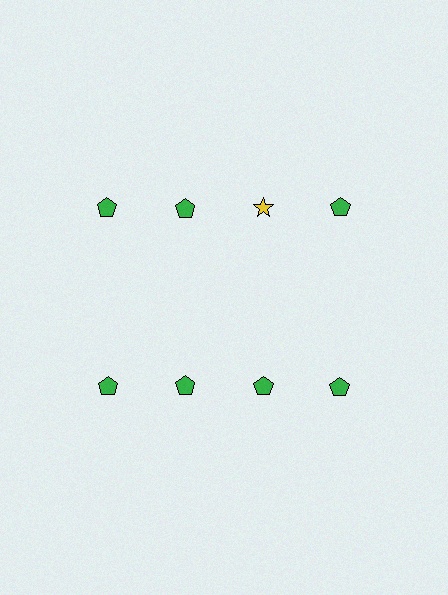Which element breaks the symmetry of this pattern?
The yellow star in the top row, center column breaks the symmetry. All other shapes are green pentagons.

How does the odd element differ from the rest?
It differs in both color (yellow instead of green) and shape (star instead of pentagon).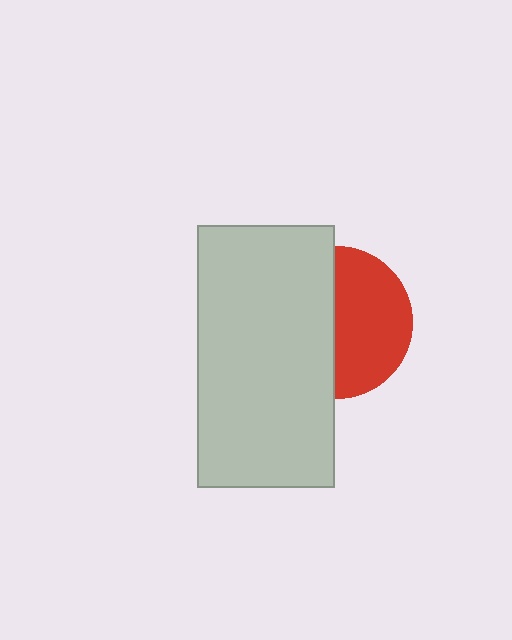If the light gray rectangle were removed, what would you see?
You would see the complete red circle.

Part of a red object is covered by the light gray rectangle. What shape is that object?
It is a circle.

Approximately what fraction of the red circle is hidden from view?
Roughly 49% of the red circle is hidden behind the light gray rectangle.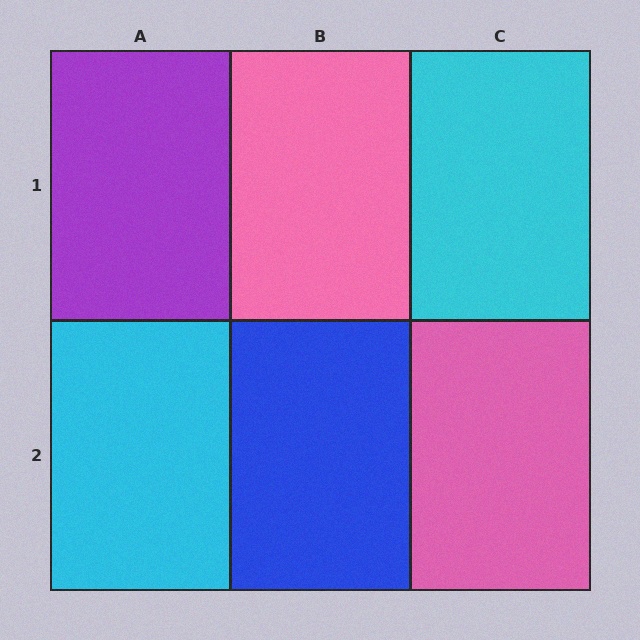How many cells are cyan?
2 cells are cyan.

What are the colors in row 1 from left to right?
Purple, pink, cyan.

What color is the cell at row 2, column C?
Pink.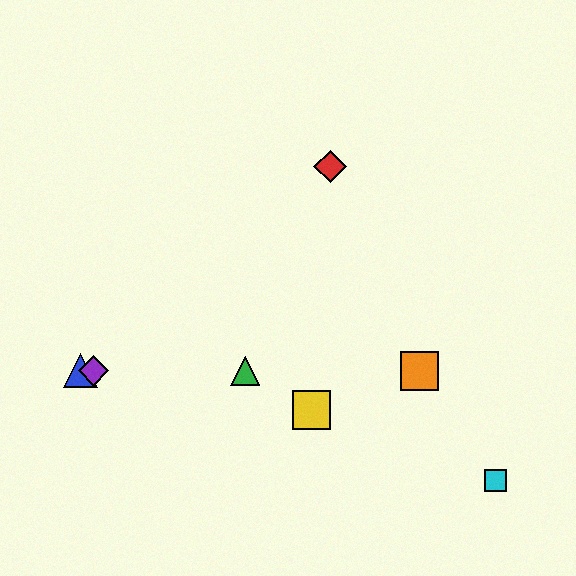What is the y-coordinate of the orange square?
The orange square is at y≈371.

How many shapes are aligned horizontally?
4 shapes (the blue triangle, the green triangle, the purple diamond, the orange square) are aligned horizontally.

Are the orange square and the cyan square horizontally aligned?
No, the orange square is at y≈371 and the cyan square is at y≈480.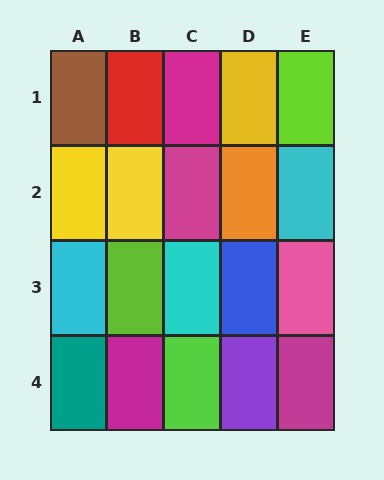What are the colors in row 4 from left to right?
Teal, magenta, lime, purple, magenta.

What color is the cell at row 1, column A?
Brown.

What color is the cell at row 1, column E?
Lime.